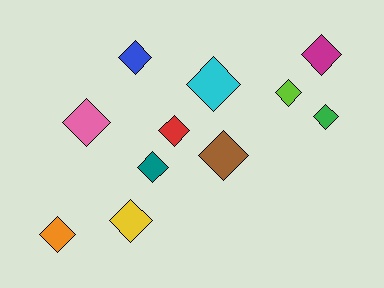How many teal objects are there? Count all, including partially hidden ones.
There is 1 teal object.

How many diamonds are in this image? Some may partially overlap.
There are 11 diamonds.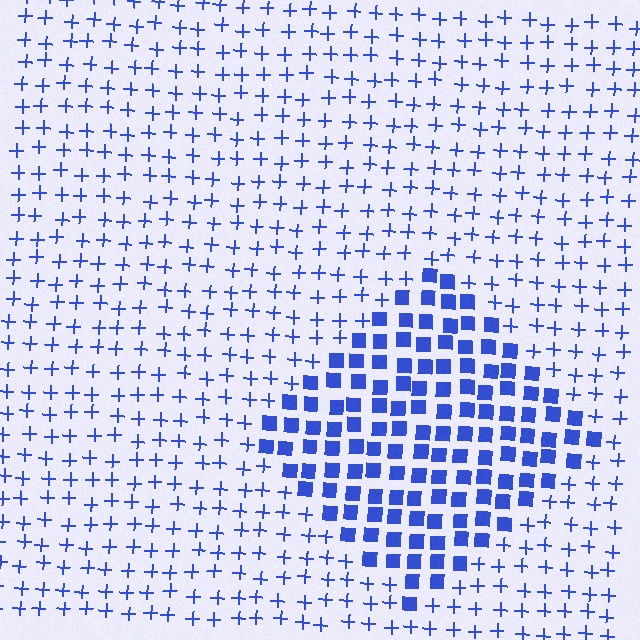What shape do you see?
I see a diamond.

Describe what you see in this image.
The image is filled with small blue elements arranged in a uniform grid. A diamond-shaped region contains squares, while the surrounding area contains plus signs. The boundary is defined purely by the change in element shape.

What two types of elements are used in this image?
The image uses squares inside the diamond region and plus signs outside it.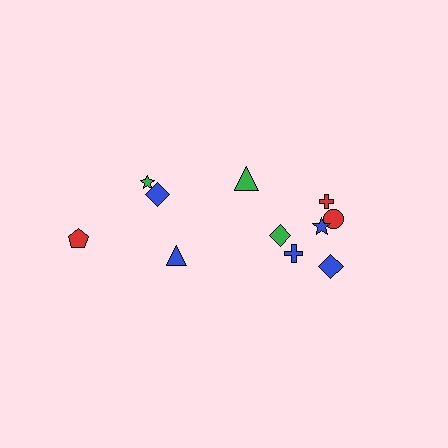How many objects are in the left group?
There are 4 objects.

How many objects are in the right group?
There are 7 objects.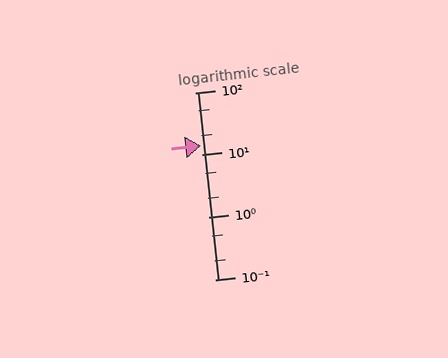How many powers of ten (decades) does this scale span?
The scale spans 3 decades, from 0.1 to 100.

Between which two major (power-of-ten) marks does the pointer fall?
The pointer is between 10 and 100.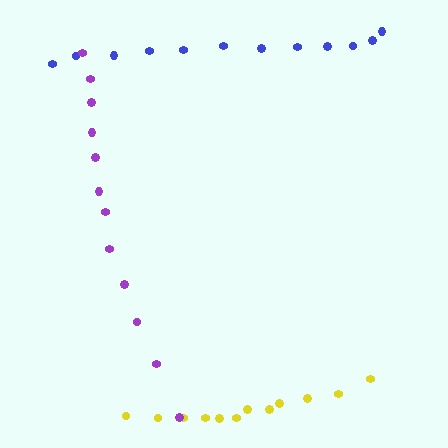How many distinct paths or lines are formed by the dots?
There are 3 distinct paths.